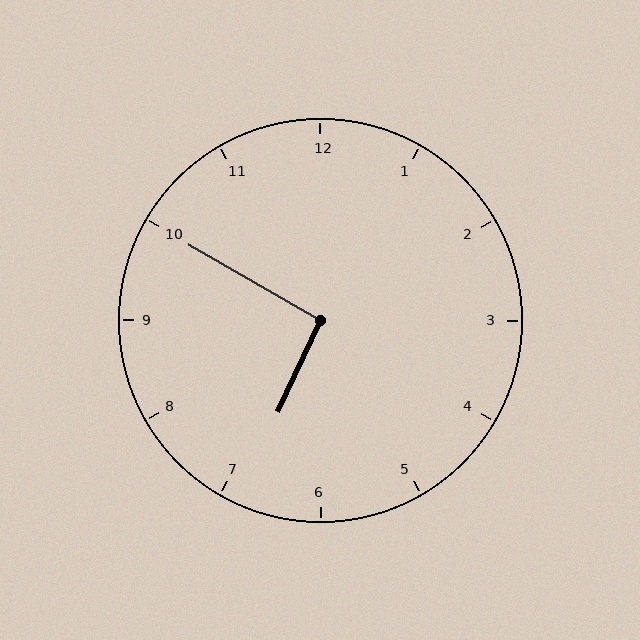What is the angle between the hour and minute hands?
Approximately 95 degrees.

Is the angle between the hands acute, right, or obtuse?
It is right.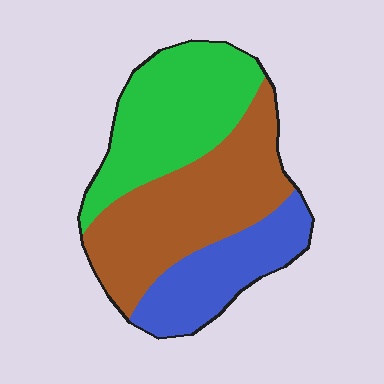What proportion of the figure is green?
Green takes up between a third and a half of the figure.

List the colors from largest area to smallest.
From largest to smallest: brown, green, blue.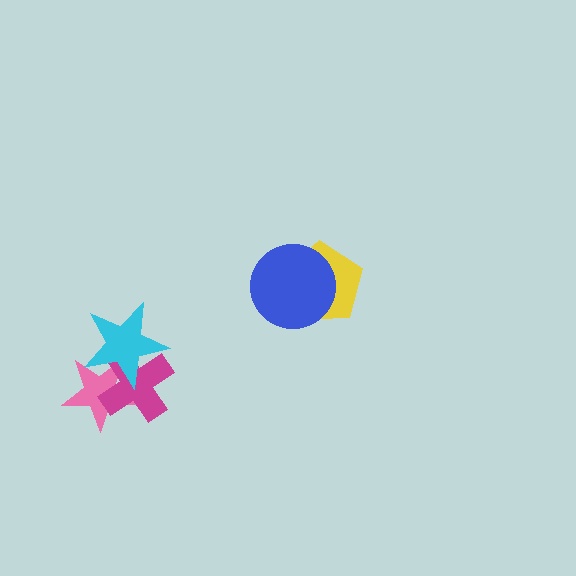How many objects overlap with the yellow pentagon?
1 object overlaps with the yellow pentagon.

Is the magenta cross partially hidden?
Yes, it is partially covered by another shape.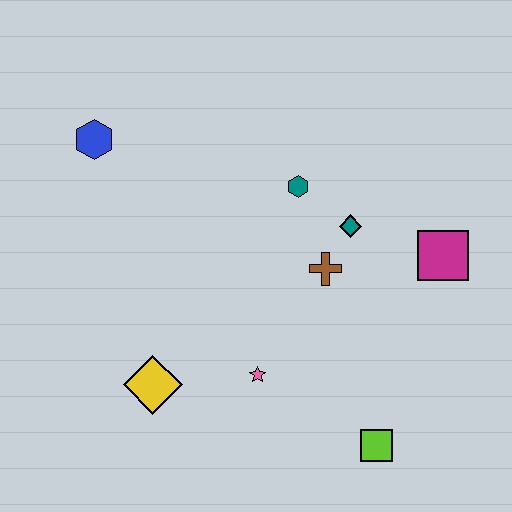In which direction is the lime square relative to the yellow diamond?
The lime square is to the right of the yellow diamond.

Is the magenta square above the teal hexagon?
No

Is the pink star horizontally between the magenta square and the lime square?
No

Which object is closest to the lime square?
The pink star is closest to the lime square.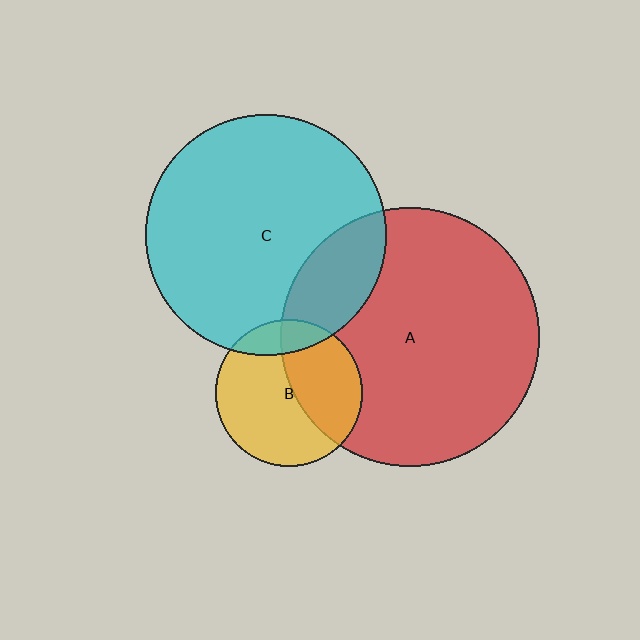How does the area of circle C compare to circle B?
Approximately 2.7 times.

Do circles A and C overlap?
Yes.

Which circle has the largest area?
Circle A (red).